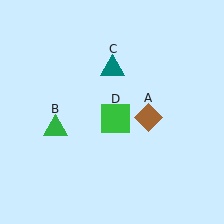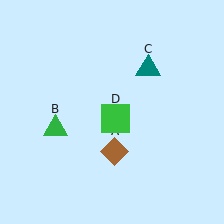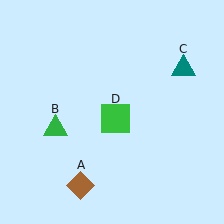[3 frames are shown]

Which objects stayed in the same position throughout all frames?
Green triangle (object B) and green square (object D) remained stationary.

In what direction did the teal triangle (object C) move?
The teal triangle (object C) moved right.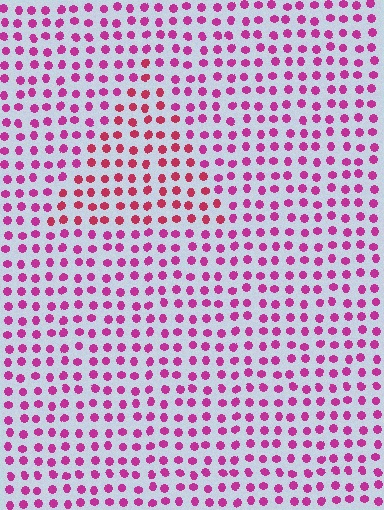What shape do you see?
I see a triangle.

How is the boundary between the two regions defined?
The boundary is defined purely by a slight shift in hue (about 27 degrees). Spacing, size, and orientation are identical on both sides.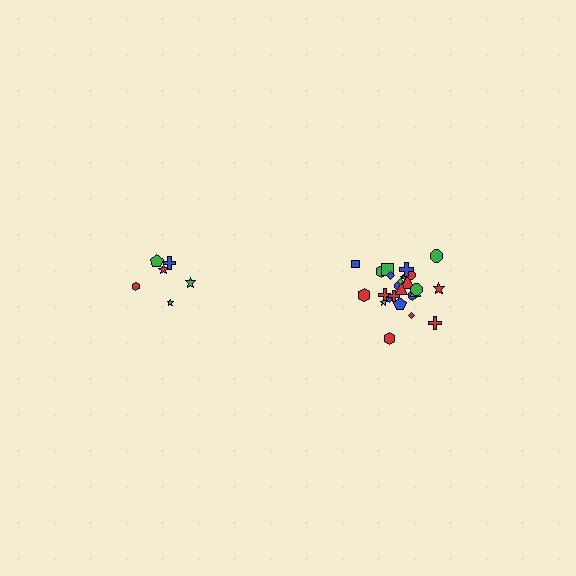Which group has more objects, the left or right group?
The right group.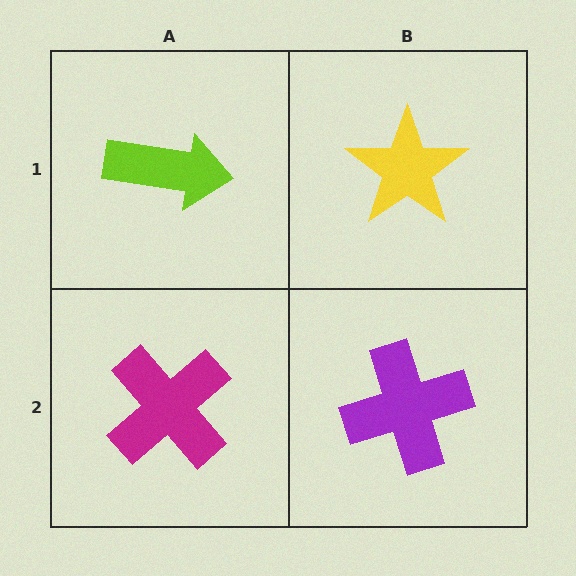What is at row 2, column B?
A purple cross.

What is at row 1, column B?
A yellow star.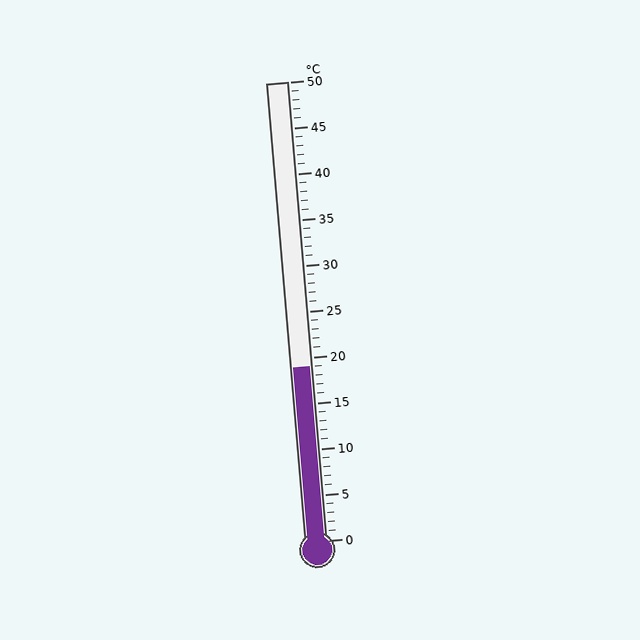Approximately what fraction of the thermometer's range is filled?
The thermometer is filled to approximately 40% of its range.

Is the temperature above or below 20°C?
The temperature is below 20°C.